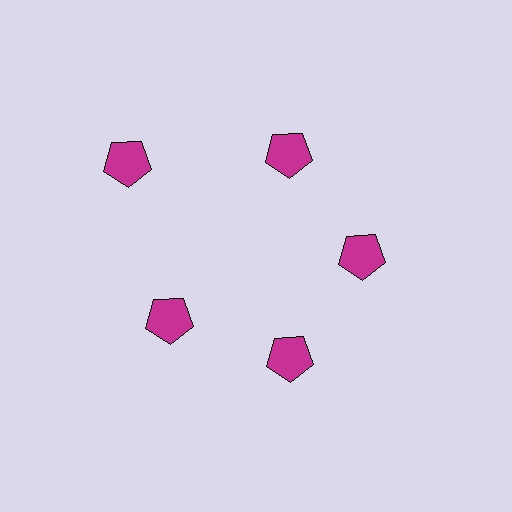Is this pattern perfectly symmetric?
No. The 5 magenta pentagons are arranged in a ring, but one element near the 10 o'clock position is pushed outward from the center, breaking the 5-fold rotational symmetry.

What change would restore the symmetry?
The symmetry would be restored by moving it inward, back onto the ring so that all 5 pentagons sit at equal angles and equal distance from the center.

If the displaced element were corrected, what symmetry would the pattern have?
It would have 5-fold rotational symmetry — the pattern would map onto itself every 72 degrees.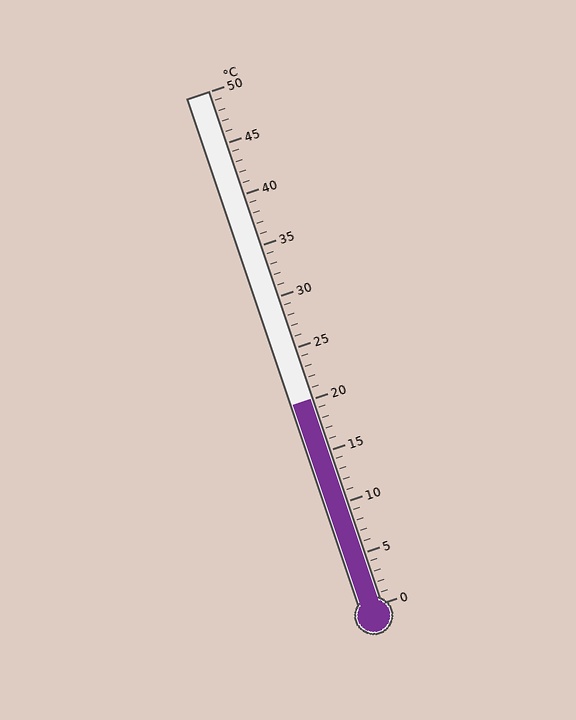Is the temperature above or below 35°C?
The temperature is below 35°C.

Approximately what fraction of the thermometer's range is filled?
The thermometer is filled to approximately 40% of its range.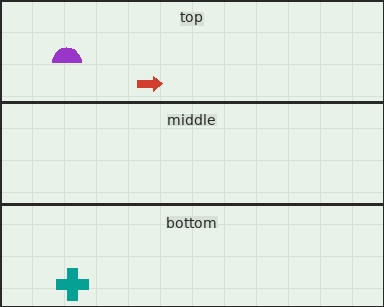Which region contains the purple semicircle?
The top region.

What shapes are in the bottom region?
The teal cross.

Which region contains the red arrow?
The top region.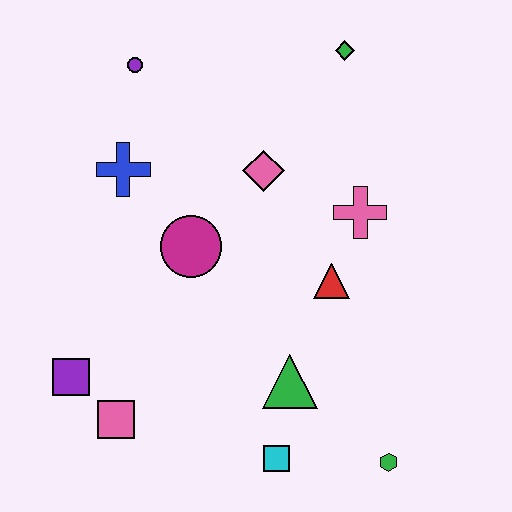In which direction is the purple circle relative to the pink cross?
The purple circle is to the left of the pink cross.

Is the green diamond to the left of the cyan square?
No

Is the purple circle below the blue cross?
No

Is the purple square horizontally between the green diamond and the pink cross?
No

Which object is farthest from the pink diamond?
The green hexagon is farthest from the pink diamond.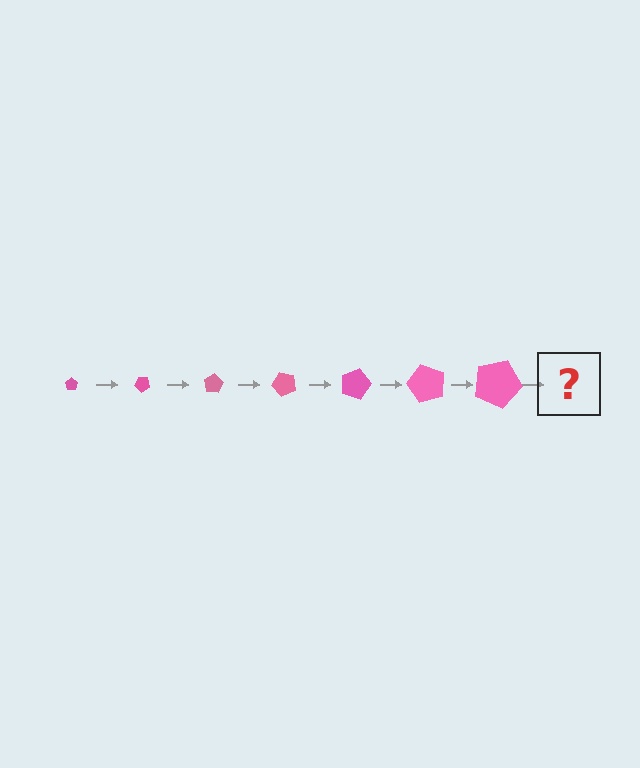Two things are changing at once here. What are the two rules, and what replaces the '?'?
The two rules are that the pentagon grows larger each step and it rotates 40 degrees each step. The '?' should be a pentagon, larger than the previous one and rotated 280 degrees from the start.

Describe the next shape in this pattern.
It should be a pentagon, larger than the previous one and rotated 280 degrees from the start.